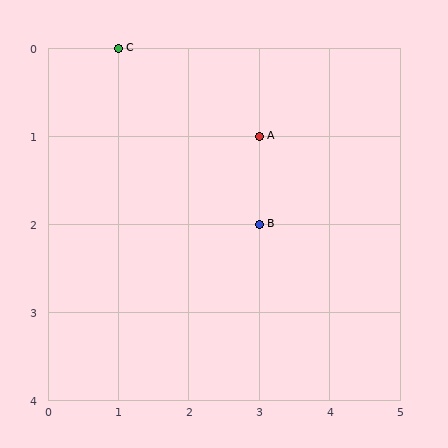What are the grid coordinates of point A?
Point A is at grid coordinates (3, 1).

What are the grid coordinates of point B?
Point B is at grid coordinates (3, 2).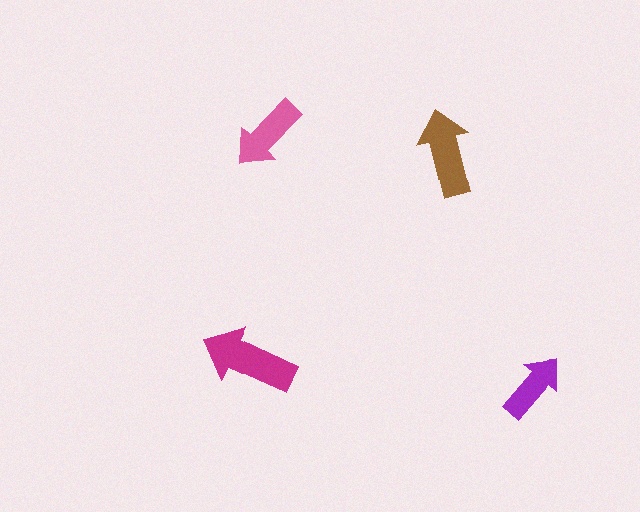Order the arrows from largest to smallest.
the magenta one, the brown one, the pink one, the purple one.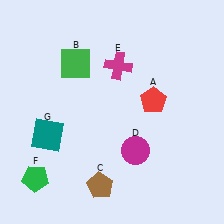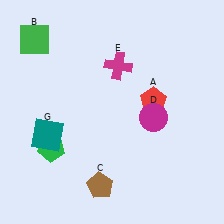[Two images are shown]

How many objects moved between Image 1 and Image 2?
3 objects moved between the two images.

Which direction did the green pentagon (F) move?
The green pentagon (F) moved up.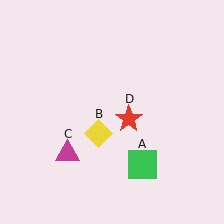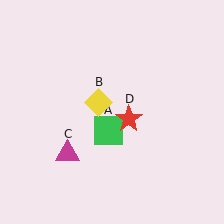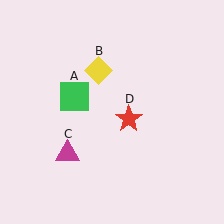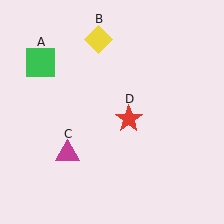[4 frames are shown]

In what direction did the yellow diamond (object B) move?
The yellow diamond (object B) moved up.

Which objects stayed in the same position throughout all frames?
Magenta triangle (object C) and red star (object D) remained stationary.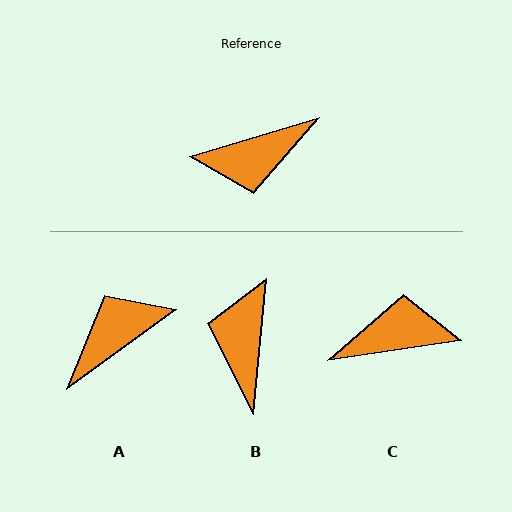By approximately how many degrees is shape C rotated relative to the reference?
Approximately 172 degrees counter-clockwise.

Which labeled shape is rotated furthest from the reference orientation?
C, about 172 degrees away.